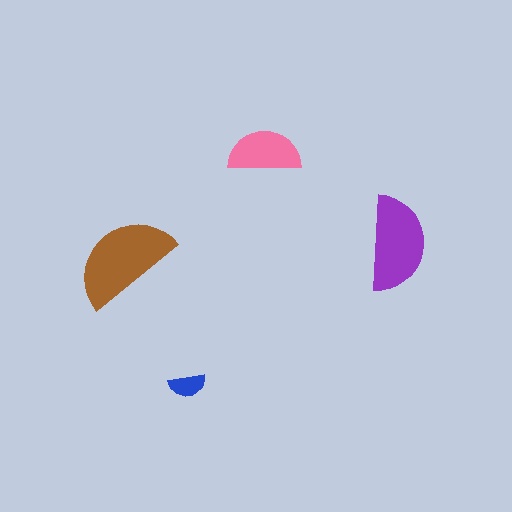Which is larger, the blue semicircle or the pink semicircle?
The pink one.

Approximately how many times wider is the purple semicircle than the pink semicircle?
About 1.5 times wider.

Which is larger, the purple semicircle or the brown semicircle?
The brown one.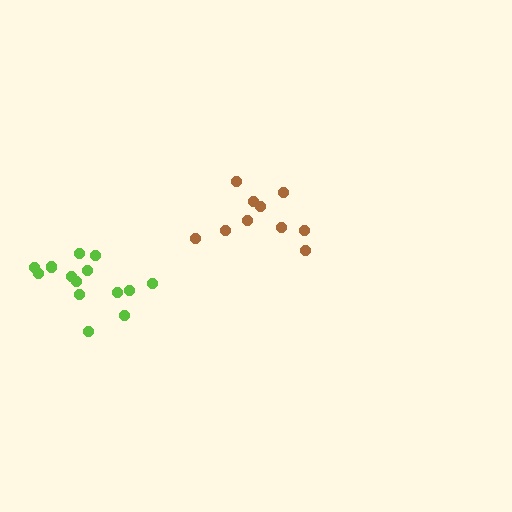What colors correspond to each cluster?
The clusters are colored: brown, lime.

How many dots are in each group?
Group 1: 10 dots, Group 2: 15 dots (25 total).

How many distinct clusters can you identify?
There are 2 distinct clusters.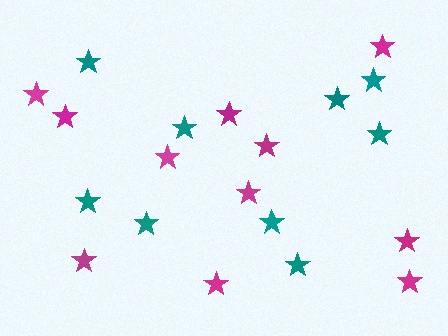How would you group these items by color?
There are 2 groups: one group of teal stars (9) and one group of magenta stars (11).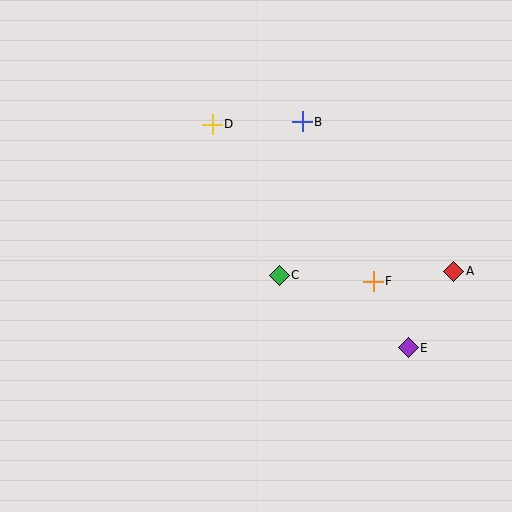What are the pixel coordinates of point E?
Point E is at (408, 348).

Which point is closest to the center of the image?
Point C at (279, 275) is closest to the center.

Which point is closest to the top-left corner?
Point D is closest to the top-left corner.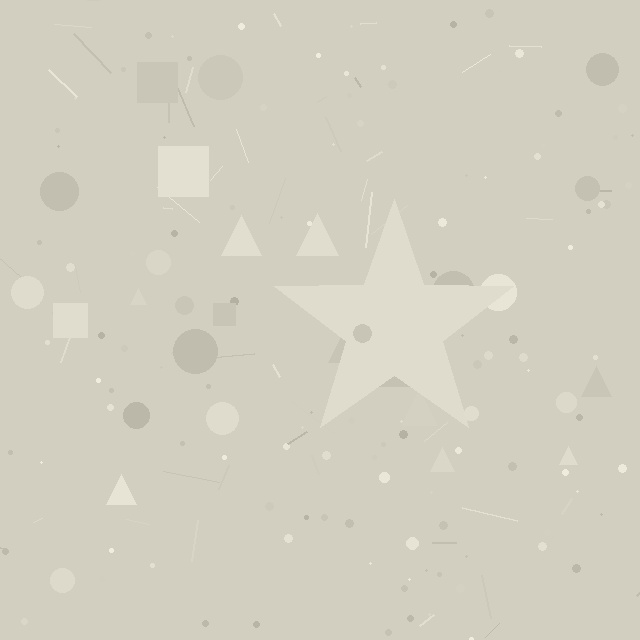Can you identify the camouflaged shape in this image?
The camouflaged shape is a star.